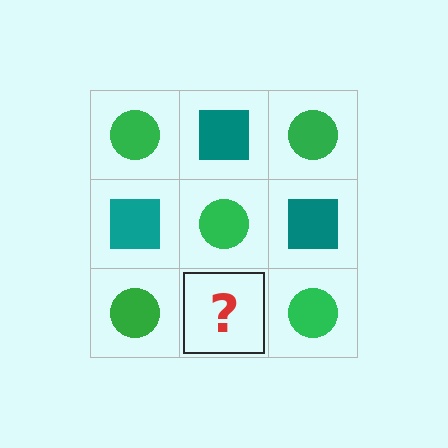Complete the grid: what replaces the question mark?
The question mark should be replaced with a teal square.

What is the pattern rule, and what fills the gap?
The rule is that it alternates green circle and teal square in a checkerboard pattern. The gap should be filled with a teal square.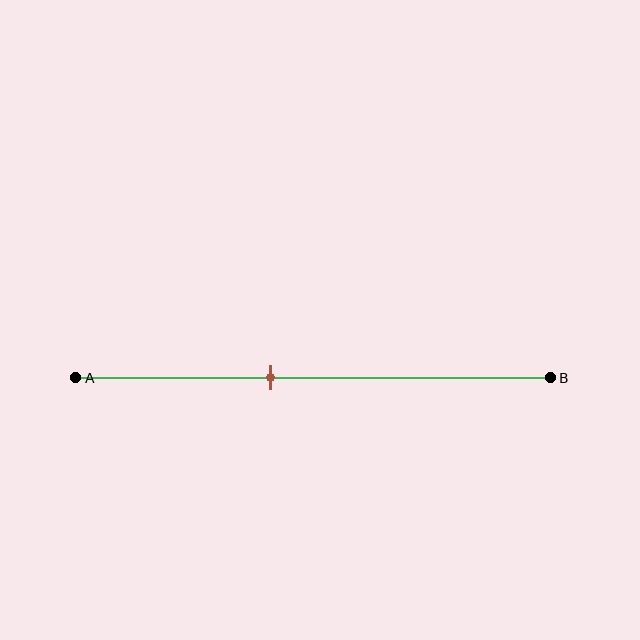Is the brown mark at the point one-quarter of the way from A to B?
No, the mark is at about 40% from A, not at the 25% one-quarter point.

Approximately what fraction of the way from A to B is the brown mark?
The brown mark is approximately 40% of the way from A to B.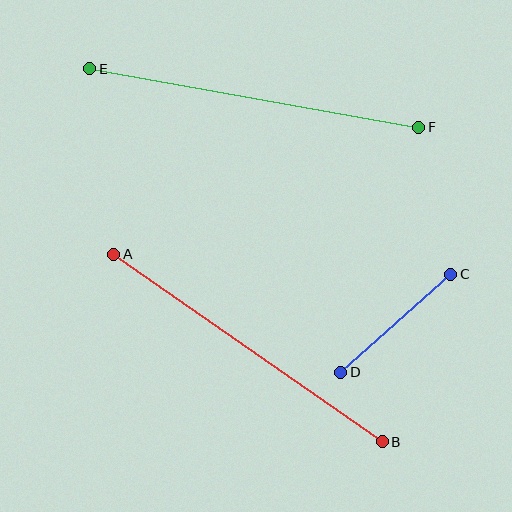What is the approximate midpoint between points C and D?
The midpoint is at approximately (396, 323) pixels.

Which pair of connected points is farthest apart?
Points E and F are farthest apart.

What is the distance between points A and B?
The distance is approximately 327 pixels.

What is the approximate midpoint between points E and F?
The midpoint is at approximately (254, 98) pixels.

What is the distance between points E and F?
The distance is approximately 334 pixels.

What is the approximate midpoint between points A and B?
The midpoint is at approximately (248, 348) pixels.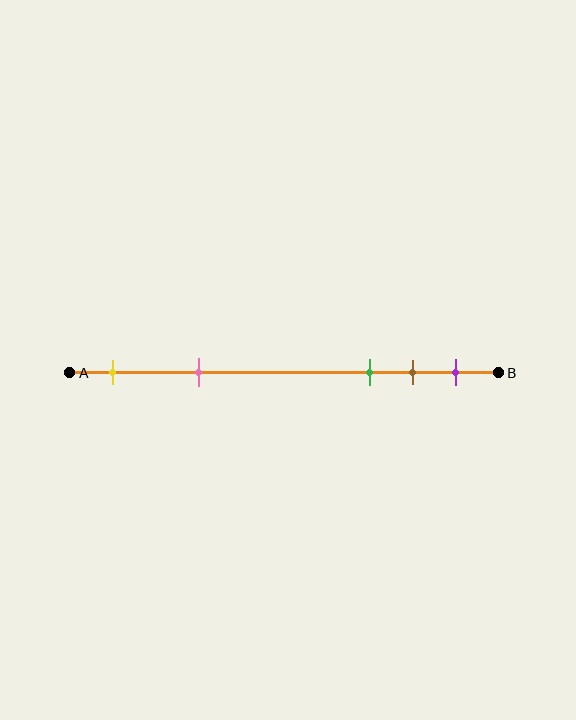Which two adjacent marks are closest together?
The brown and purple marks are the closest adjacent pair.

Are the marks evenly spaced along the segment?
No, the marks are not evenly spaced.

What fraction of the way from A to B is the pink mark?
The pink mark is approximately 30% (0.3) of the way from A to B.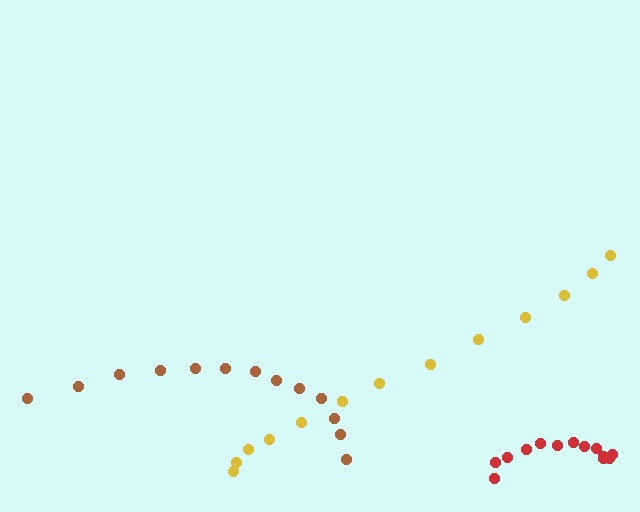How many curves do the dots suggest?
There are 3 distinct paths.